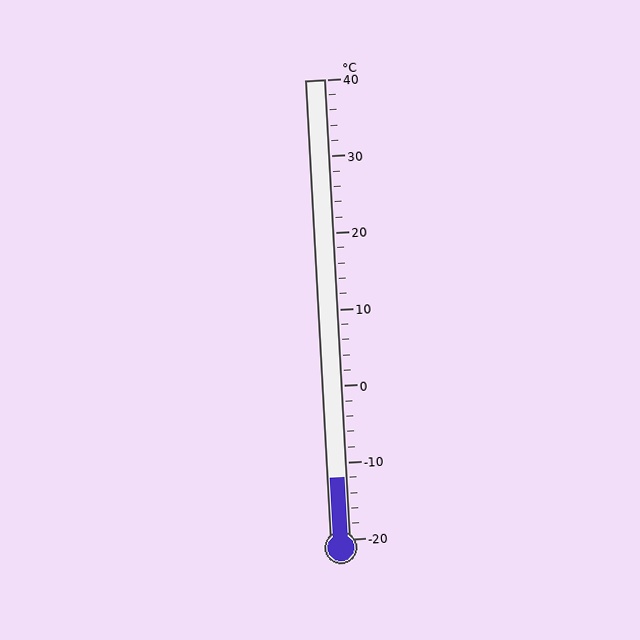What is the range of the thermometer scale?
The thermometer scale ranges from -20°C to 40°C.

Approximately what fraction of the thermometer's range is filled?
The thermometer is filled to approximately 15% of its range.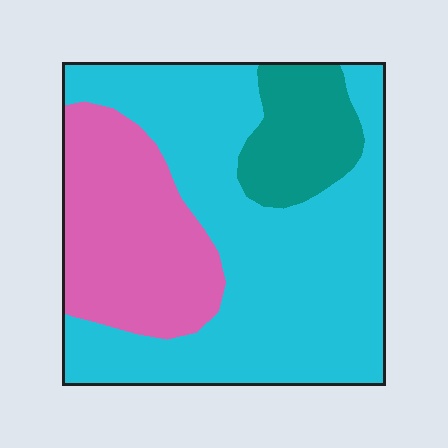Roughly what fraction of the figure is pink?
Pink takes up between a quarter and a half of the figure.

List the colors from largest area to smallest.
From largest to smallest: cyan, pink, teal.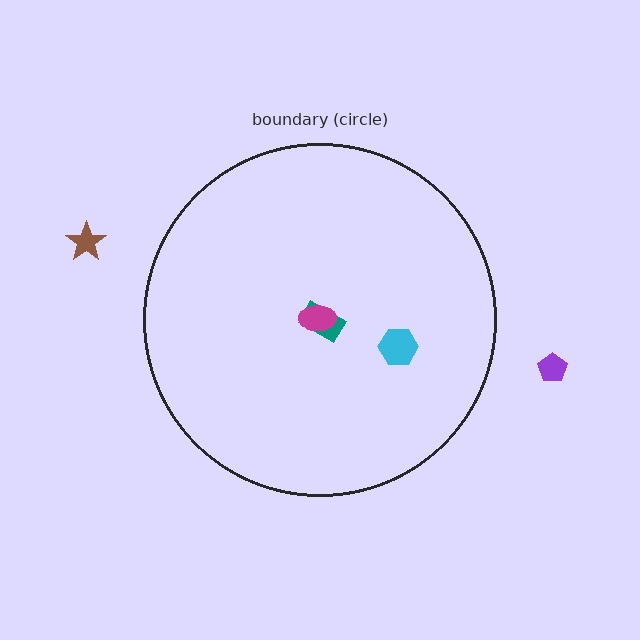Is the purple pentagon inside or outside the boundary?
Outside.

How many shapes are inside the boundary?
3 inside, 2 outside.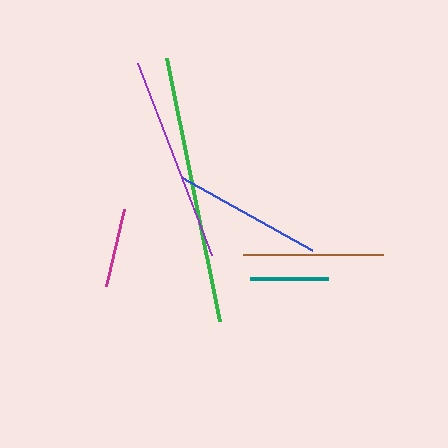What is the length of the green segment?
The green segment is approximately 269 pixels long.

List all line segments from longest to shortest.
From longest to shortest: green, purple, blue, brown, magenta, teal.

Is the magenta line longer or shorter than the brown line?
The brown line is longer than the magenta line.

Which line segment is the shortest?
The teal line is the shortest at approximately 78 pixels.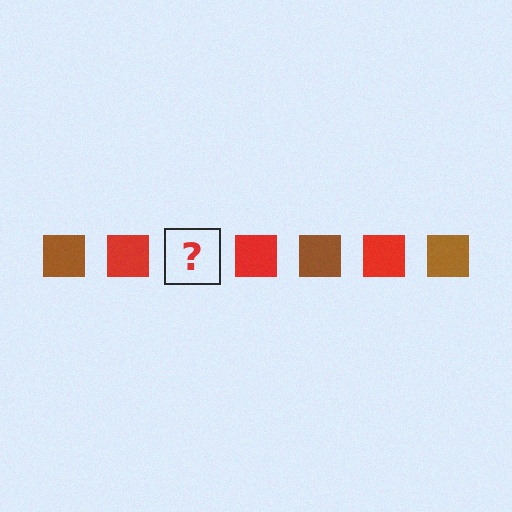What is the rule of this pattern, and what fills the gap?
The rule is that the pattern cycles through brown, red squares. The gap should be filled with a brown square.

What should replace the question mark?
The question mark should be replaced with a brown square.